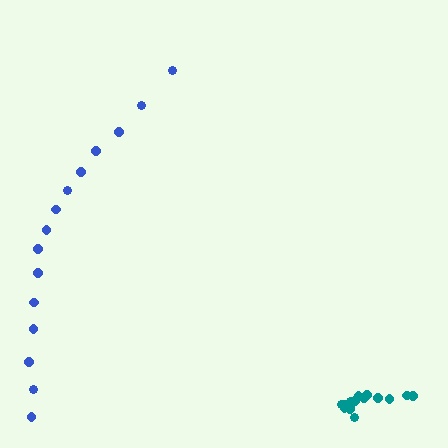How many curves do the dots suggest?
There are 2 distinct paths.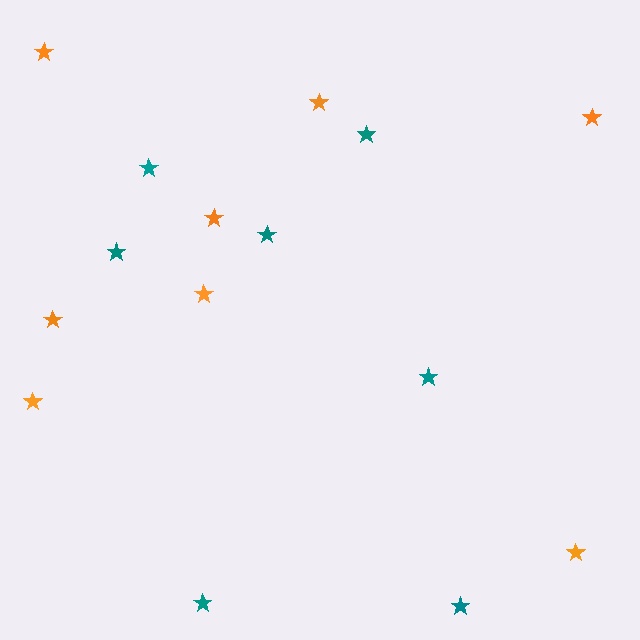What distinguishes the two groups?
There are 2 groups: one group of orange stars (8) and one group of teal stars (7).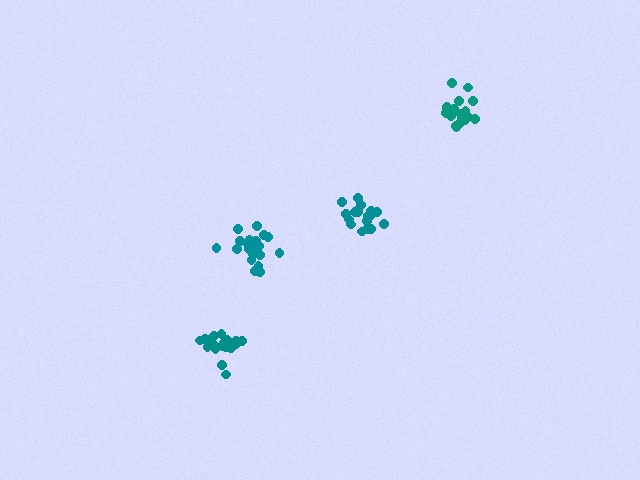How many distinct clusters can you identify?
There are 4 distinct clusters.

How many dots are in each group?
Group 1: 19 dots, Group 2: 21 dots, Group 3: 18 dots, Group 4: 20 dots (78 total).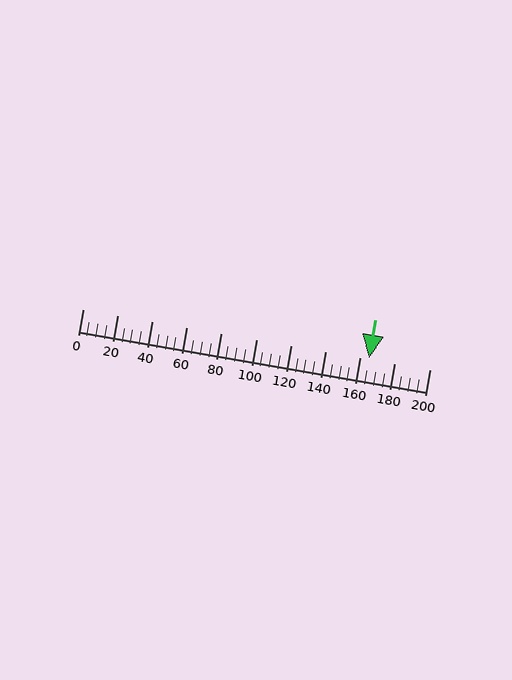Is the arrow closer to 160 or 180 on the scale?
The arrow is closer to 160.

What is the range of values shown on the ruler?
The ruler shows values from 0 to 200.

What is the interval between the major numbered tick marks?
The major tick marks are spaced 20 units apart.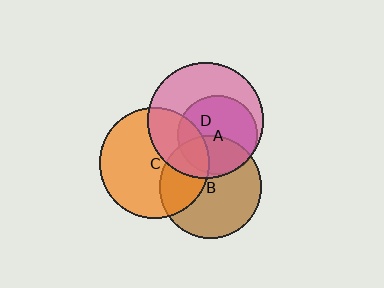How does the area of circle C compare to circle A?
Approximately 1.9 times.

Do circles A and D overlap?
Yes.